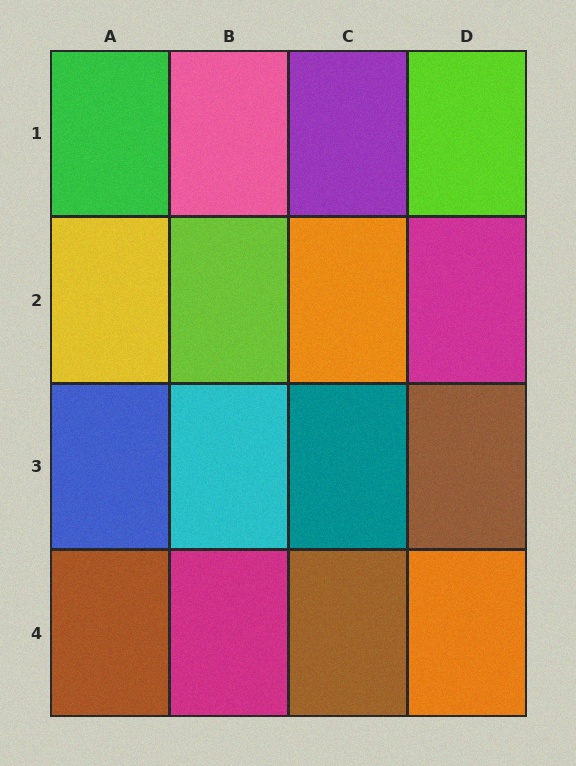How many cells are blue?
1 cell is blue.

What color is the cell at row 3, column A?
Blue.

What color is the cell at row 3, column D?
Brown.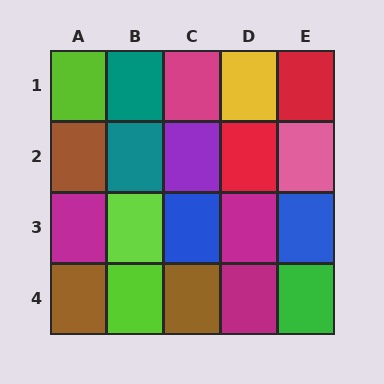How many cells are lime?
3 cells are lime.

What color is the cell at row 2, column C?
Purple.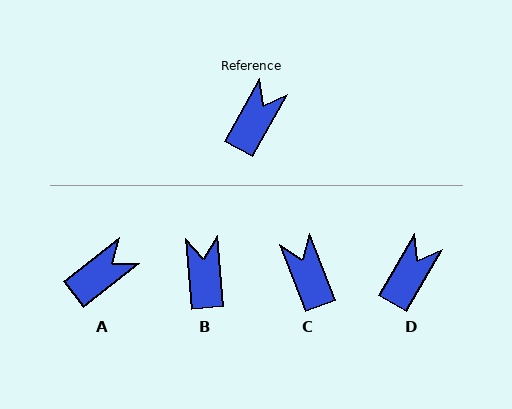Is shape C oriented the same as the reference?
No, it is off by about 50 degrees.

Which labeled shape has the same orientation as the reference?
D.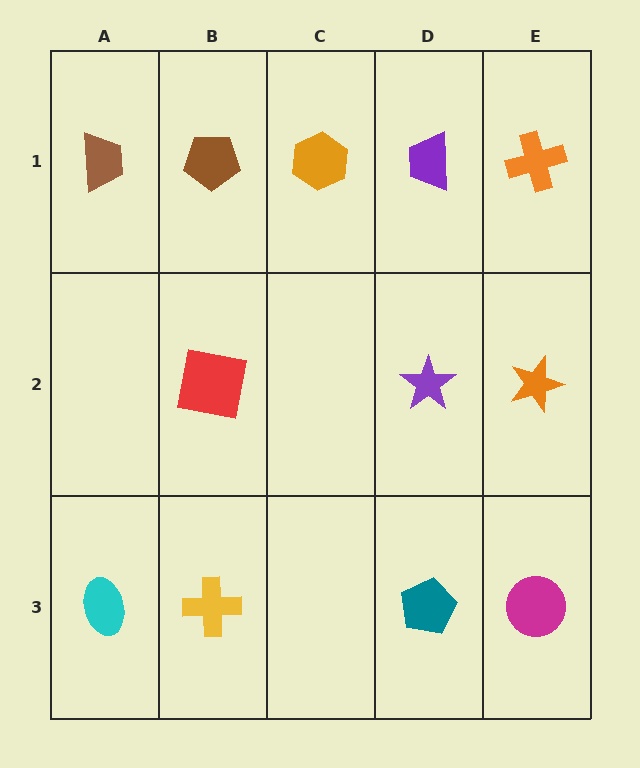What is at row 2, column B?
A red square.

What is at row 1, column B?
A brown pentagon.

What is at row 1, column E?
An orange cross.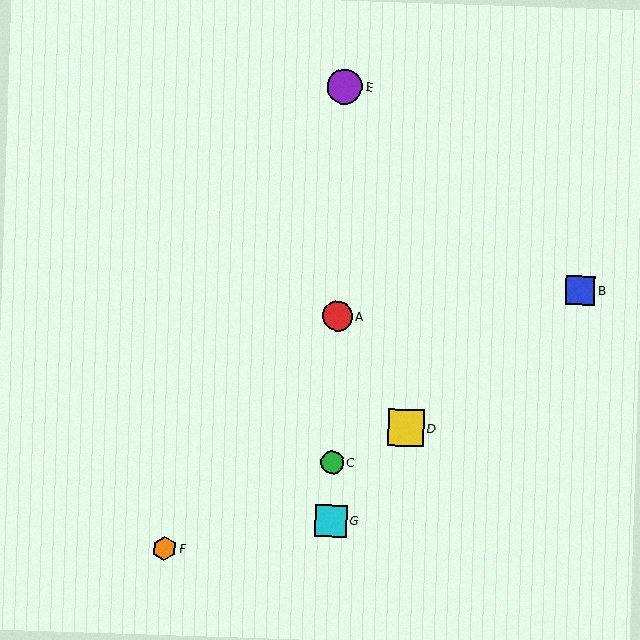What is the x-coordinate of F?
Object F is at x≈164.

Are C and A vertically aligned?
Yes, both are at x≈333.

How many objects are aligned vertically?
4 objects (A, C, E, G) are aligned vertically.